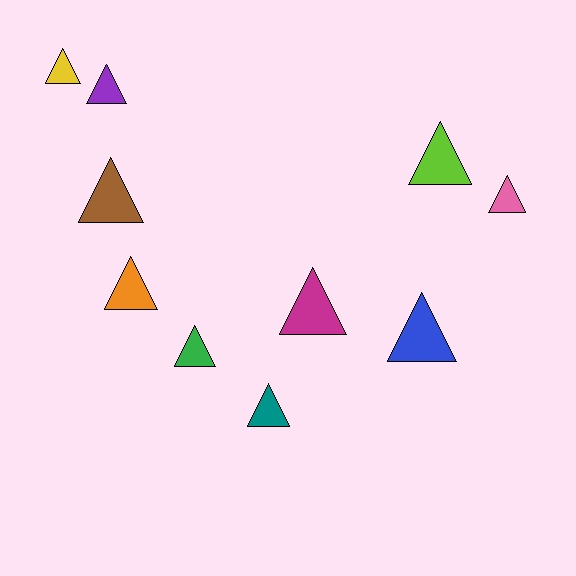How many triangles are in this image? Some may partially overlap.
There are 10 triangles.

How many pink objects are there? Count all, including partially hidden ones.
There is 1 pink object.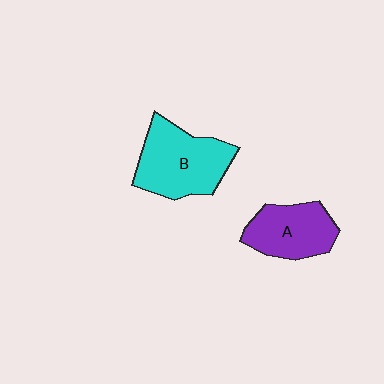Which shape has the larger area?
Shape B (cyan).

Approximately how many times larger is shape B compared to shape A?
Approximately 1.3 times.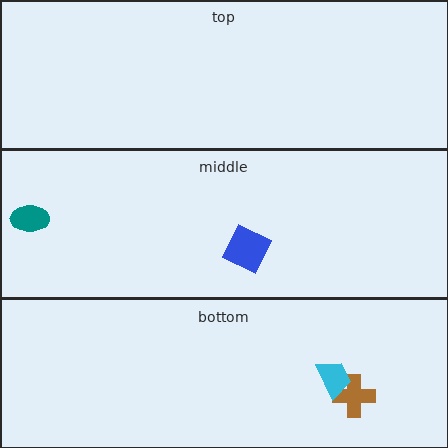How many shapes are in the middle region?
2.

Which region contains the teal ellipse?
The middle region.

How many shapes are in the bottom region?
2.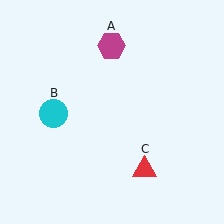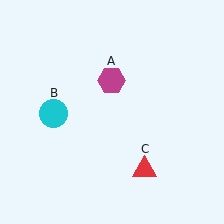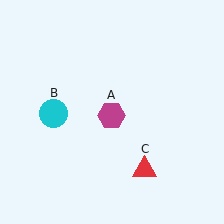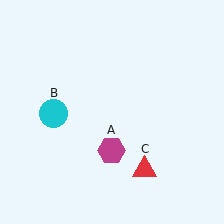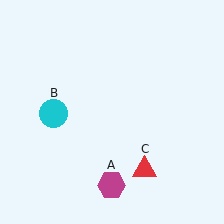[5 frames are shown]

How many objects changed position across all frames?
1 object changed position: magenta hexagon (object A).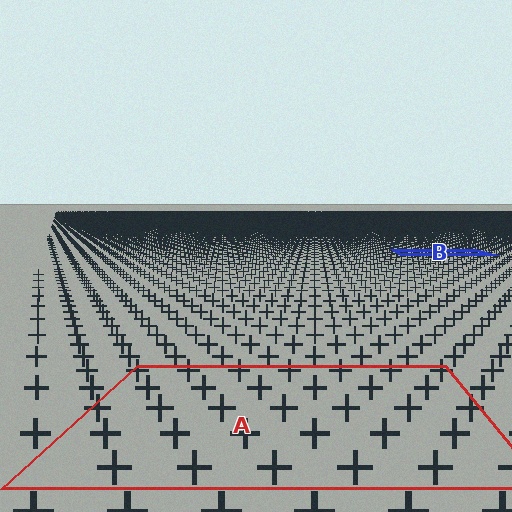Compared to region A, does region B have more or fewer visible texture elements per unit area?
Region B has more texture elements per unit area — they are packed more densely because it is farther away.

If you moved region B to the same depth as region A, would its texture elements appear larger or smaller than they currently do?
They would appear larger. At a closer depth, the same texture elements are projected at a bigger on-screen size.